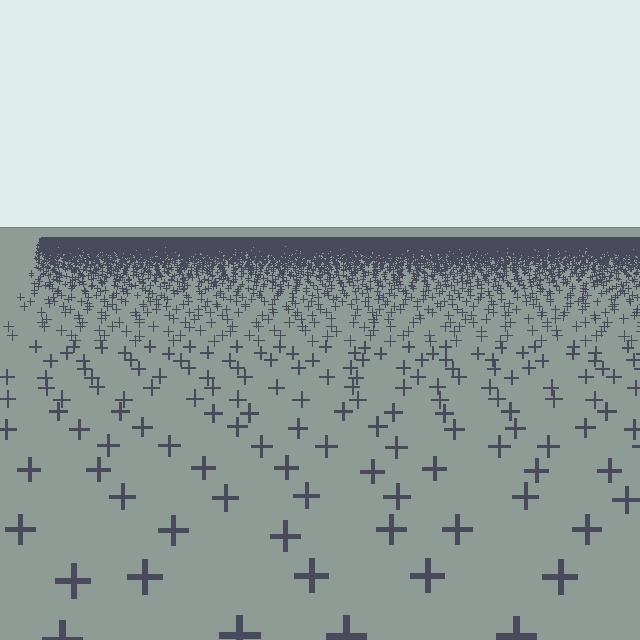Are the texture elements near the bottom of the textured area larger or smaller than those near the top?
Larger. Near the bottom, elements are closer to the viewer and appear at a bigger on-screen size.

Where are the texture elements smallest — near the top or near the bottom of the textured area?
Near the top.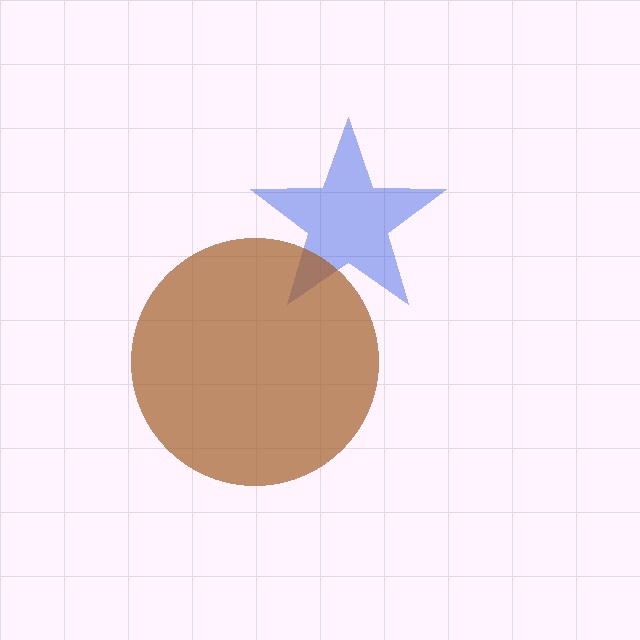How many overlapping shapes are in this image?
There are 2 overlapping shapes in the image.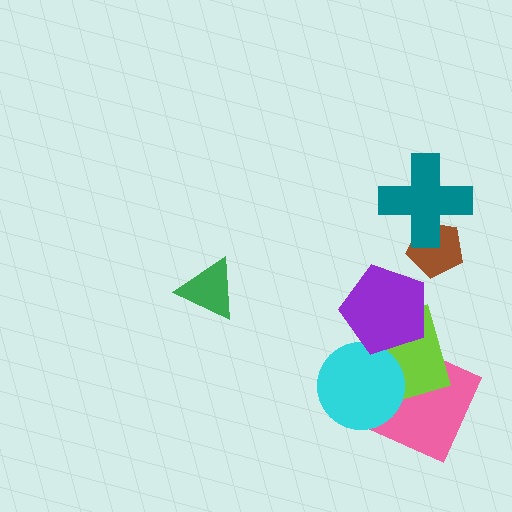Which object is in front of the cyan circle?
The purple pentagon is in front of the cyan circle.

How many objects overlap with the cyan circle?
3 objects overlap with the cyan circle.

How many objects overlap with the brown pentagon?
1 object overlaps with the brown pentagon.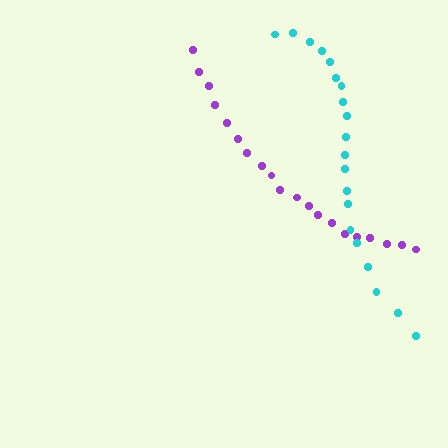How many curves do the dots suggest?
There are 2 distinct paths.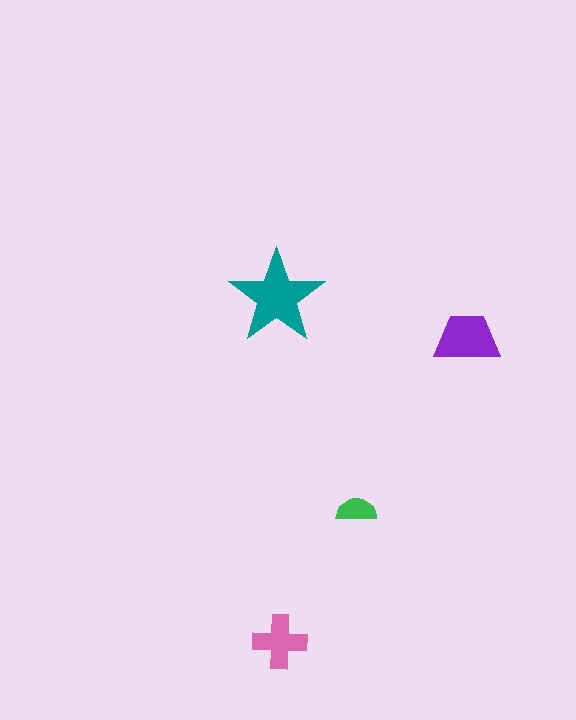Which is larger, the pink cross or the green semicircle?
The pink cross.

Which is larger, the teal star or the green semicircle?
The teal star.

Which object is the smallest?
The green semicircle.